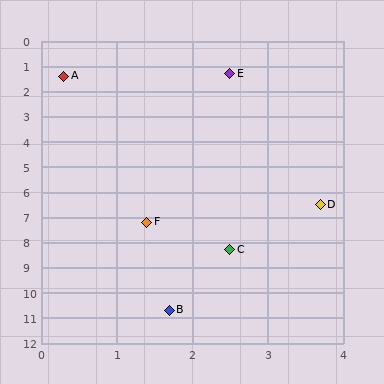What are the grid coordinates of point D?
Point D is at approximately (3.7, 6.5).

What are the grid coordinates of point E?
Point E is at approximately (2.5, 1.3).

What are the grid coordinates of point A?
Point A is at approximately (0.3, 1.4).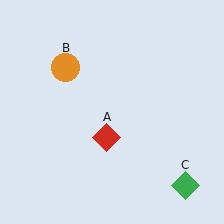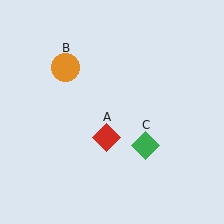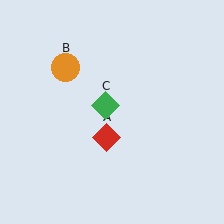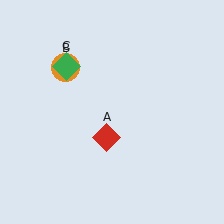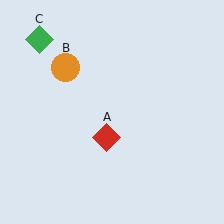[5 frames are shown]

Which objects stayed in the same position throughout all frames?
Red diamond (object A) and orange circle (object B) remained stationary.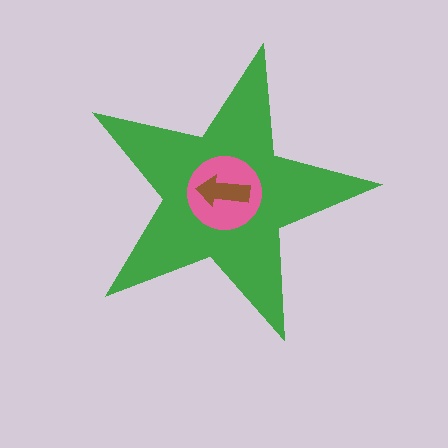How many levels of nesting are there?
3.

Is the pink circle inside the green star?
Yes.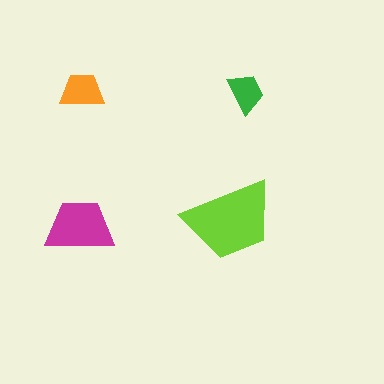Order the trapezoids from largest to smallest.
the lime one, the magenta one, the orange one, the green one.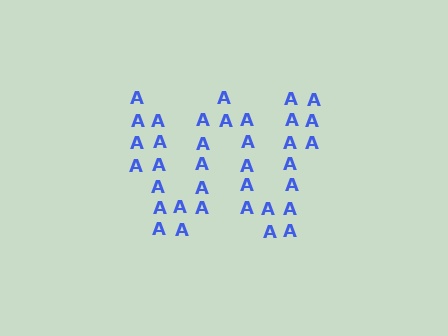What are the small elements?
The small elements are letter A's.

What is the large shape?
The large shape is the letter W.